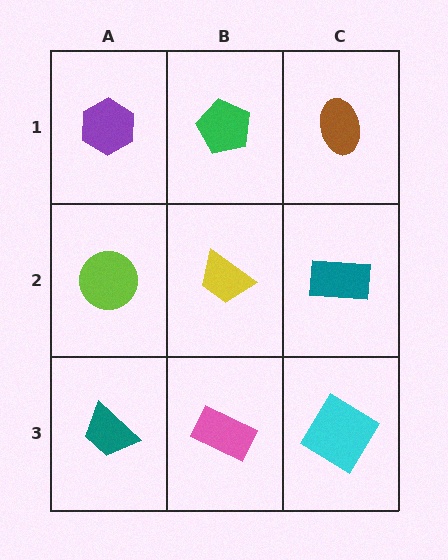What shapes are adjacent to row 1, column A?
A lime circle (row 2, column A), a green pentagon (row 1, column B).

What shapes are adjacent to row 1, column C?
A teal rectangle (row 2, column C), a green pentagon (row 1, column B).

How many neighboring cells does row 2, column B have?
4.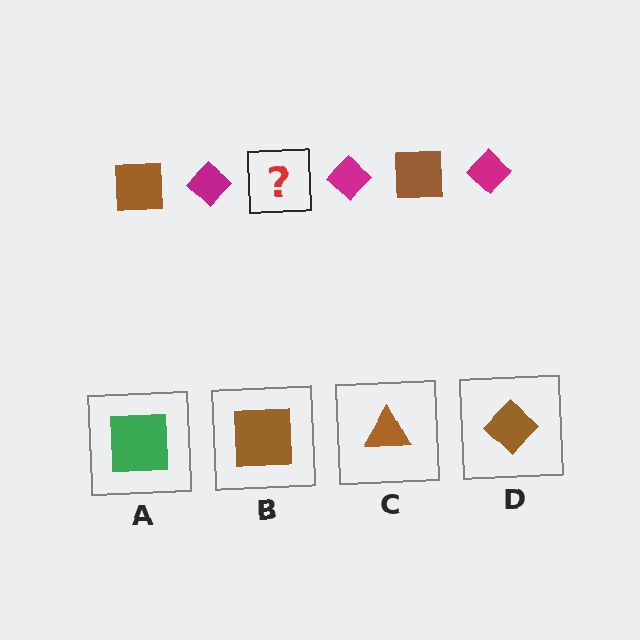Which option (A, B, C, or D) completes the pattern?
B.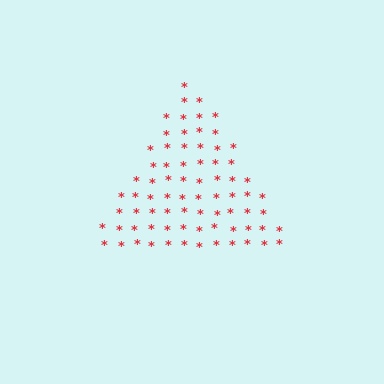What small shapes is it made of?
It is made of small asterisks.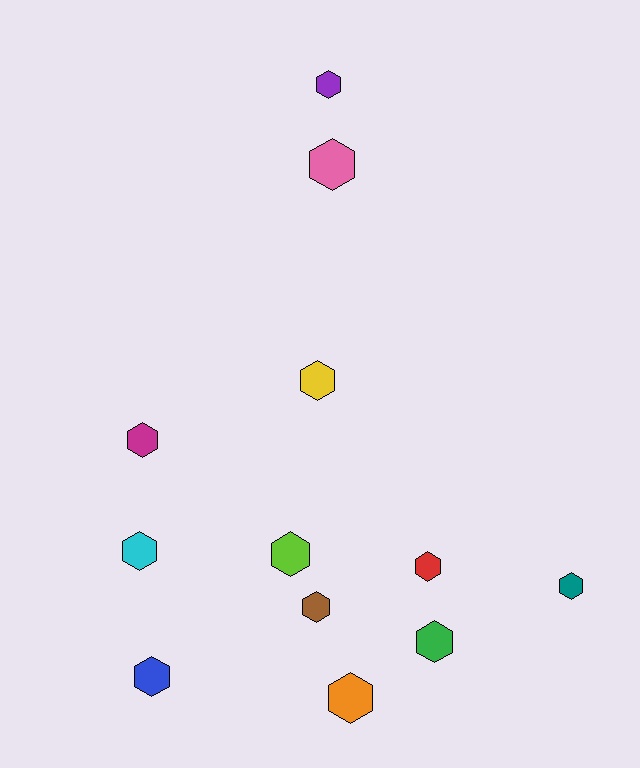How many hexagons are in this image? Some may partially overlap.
There are 12 hexagons.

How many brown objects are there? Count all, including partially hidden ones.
There is 1 brown object.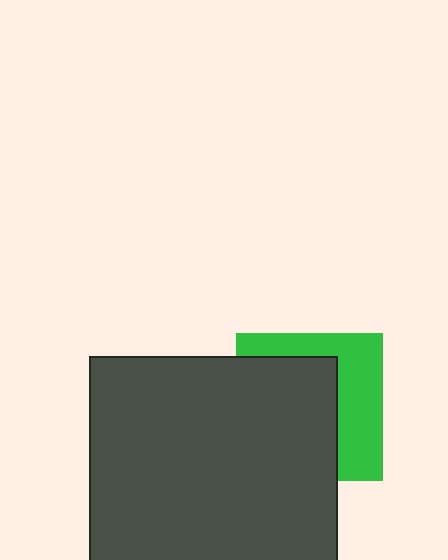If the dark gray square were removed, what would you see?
You would see the complete green square.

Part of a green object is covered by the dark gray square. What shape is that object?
It is a square.